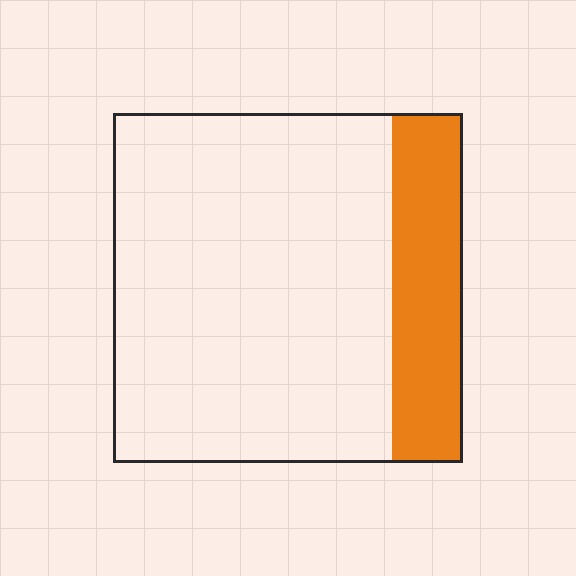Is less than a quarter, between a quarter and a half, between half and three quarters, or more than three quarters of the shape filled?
Less than a quarter.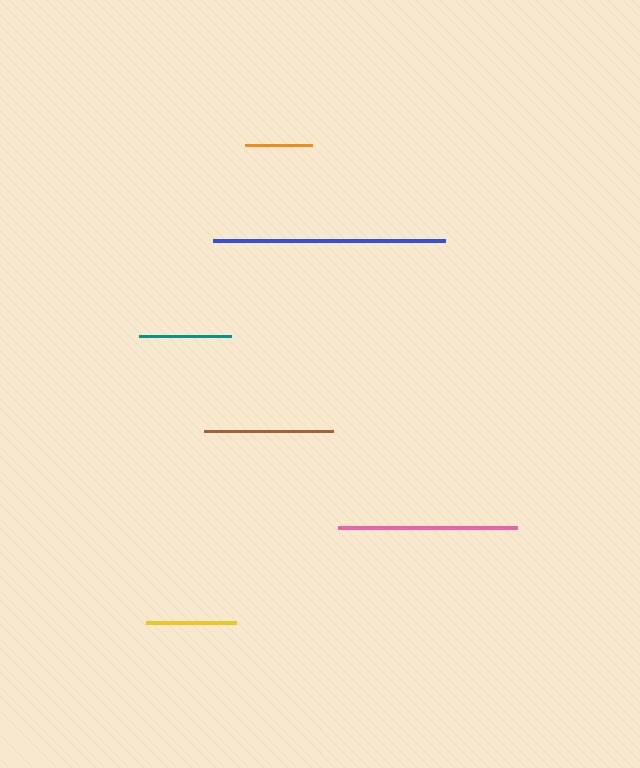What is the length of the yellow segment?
The yellow segment is approximately 90 pixels long.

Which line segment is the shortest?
The orange line is the shortest at approximately 66 pixels.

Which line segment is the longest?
The blue line is the longest at approximately 232 pixels.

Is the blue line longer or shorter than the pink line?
The blue line is longer than the pink line.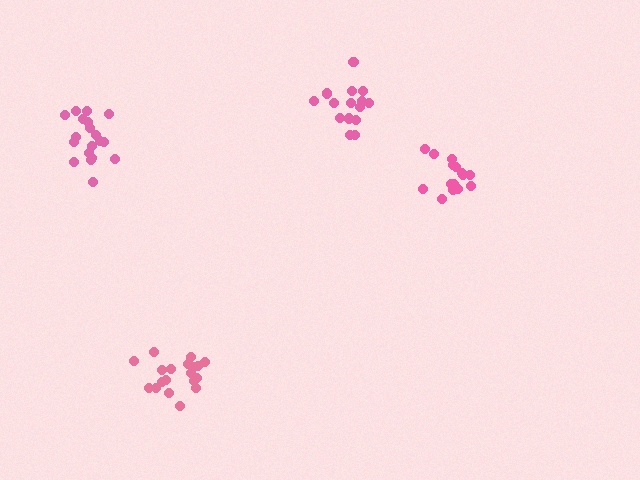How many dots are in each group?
Group 1: 19 dots, Group 2: 19 dots, Group 3: 15 dots, Group 4: 16 dots (69 total).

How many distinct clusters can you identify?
There are 4 distinct clusters.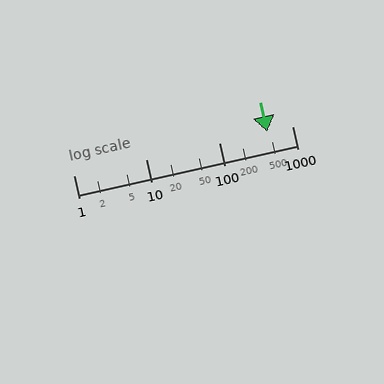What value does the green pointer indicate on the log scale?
The pointer indicates approximately 450.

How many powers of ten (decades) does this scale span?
The scale spans 3 decades, from 1 to 1000.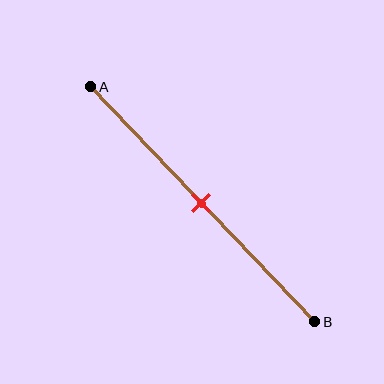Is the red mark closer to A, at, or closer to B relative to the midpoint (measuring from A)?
The red mark is approximately at the midpoint of segment AB.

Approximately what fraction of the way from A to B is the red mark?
The red mark is approximately 50% of the way from A to B.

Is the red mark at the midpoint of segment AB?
Yes, the mark is approximately at the midpoint.